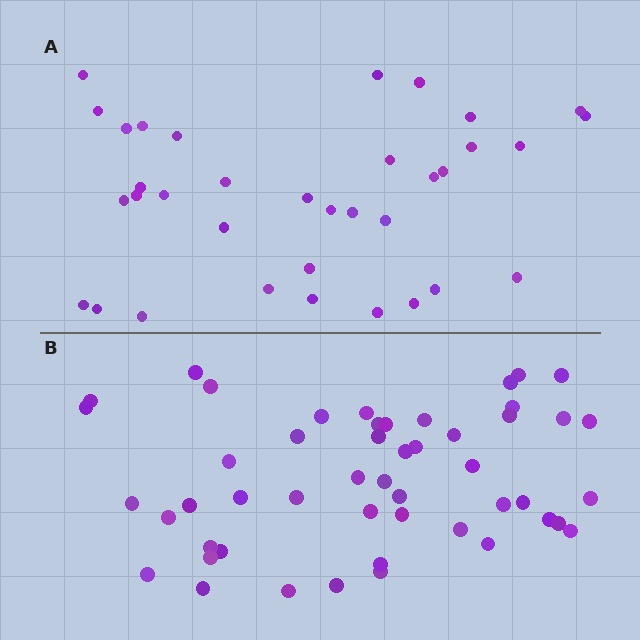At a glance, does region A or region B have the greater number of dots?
Region B (the bottom region) has more dots.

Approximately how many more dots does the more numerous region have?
Region B has approximately 15 more dots than region A.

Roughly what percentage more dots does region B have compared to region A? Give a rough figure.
About 45% more.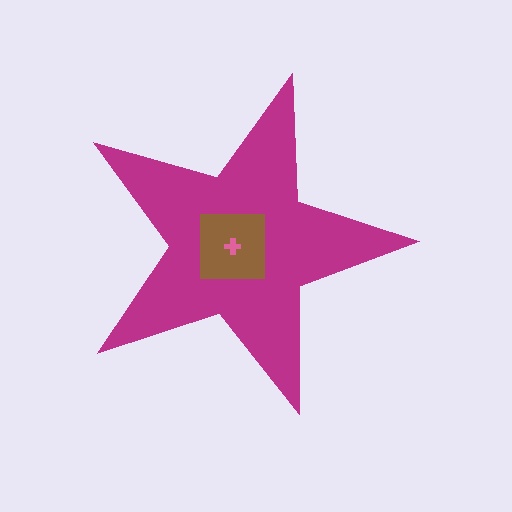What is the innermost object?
The pink cross.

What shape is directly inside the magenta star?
The brown square.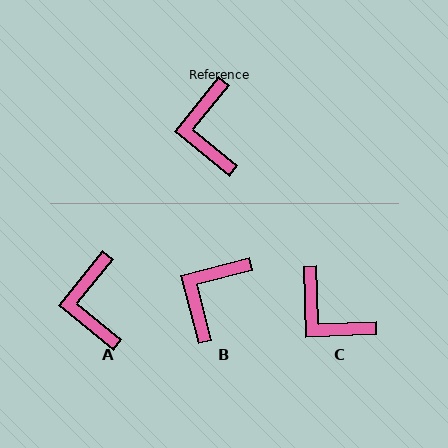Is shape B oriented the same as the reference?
No, it is off by about 36 degrees.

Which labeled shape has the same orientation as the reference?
A.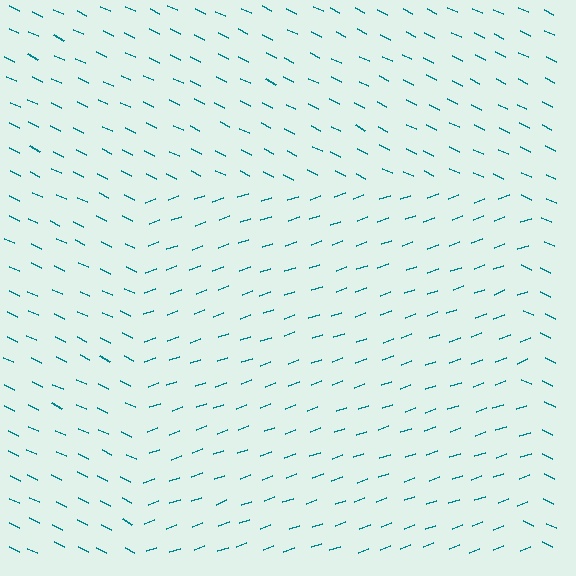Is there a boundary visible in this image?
Yes, there is a texture boundary formed by a change in line orientation.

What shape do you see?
I see a rectangle.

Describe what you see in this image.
The image is filled with small teal line segments. A rectangle region in the image has lines oriented differently from the surrounding lines, creating a visible texture boundary.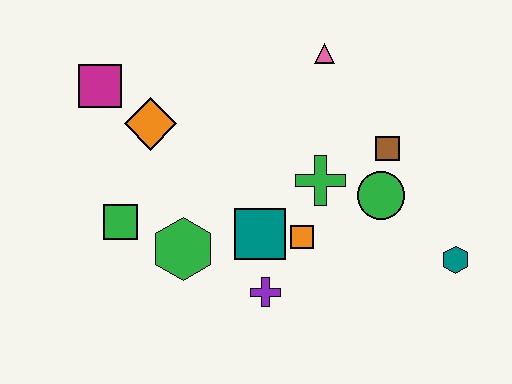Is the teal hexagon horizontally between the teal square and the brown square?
No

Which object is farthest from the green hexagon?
The teal hexagon is farthest from the green hexagon.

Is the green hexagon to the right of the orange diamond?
Yes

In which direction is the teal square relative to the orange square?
The teal square is to the left of the orange square.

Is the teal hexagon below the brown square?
Yes